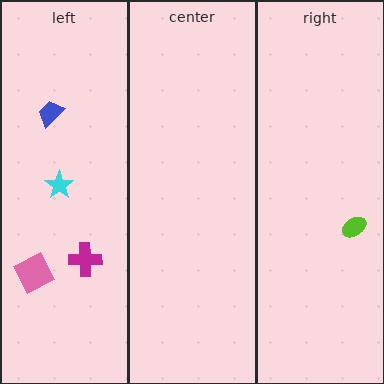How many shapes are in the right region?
1.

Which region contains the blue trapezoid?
The left region.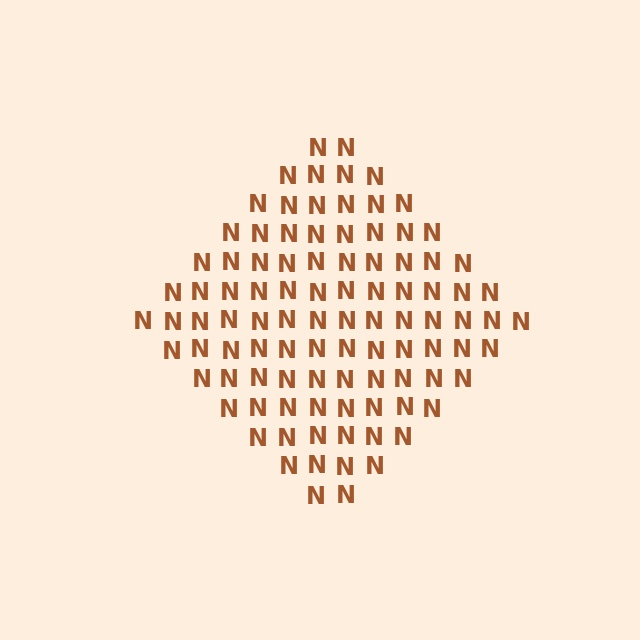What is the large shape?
The large shape is a diamond.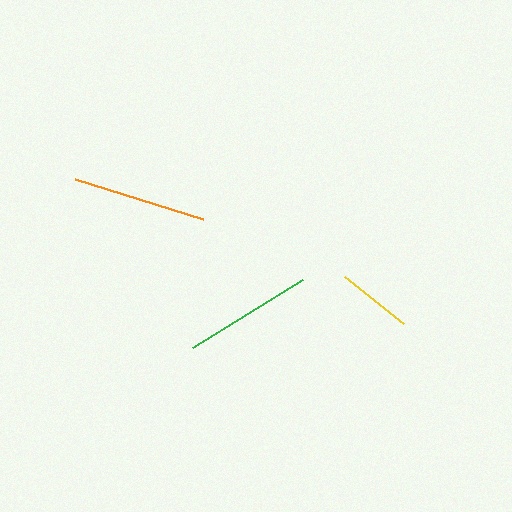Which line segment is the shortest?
The yellow line is the shortest at approximately 75 pixels.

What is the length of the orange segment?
The orange segment is approximately 134 pixels long.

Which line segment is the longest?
The orange line is the longest at approximately 134 pixels.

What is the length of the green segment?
The green segment is approximately 130 pixels long.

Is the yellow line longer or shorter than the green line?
The green line is longer than the yellow line.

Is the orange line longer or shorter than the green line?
The orange line is longer than the green line.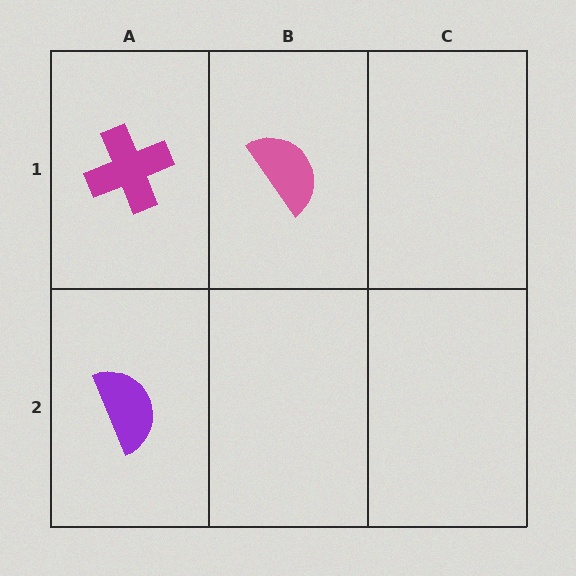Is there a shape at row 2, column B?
No, that cell is empty.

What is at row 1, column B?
A pink semicircle.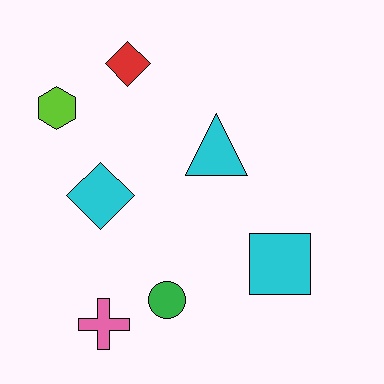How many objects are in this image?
There are 7 objects.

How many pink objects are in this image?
There is 1 pink object.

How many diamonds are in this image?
There are 2 diamonds.